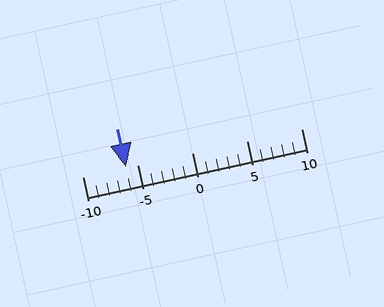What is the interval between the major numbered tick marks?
The major tick marks are spaced 5 units apart.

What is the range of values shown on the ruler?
The ruler shows values from -10 to 10.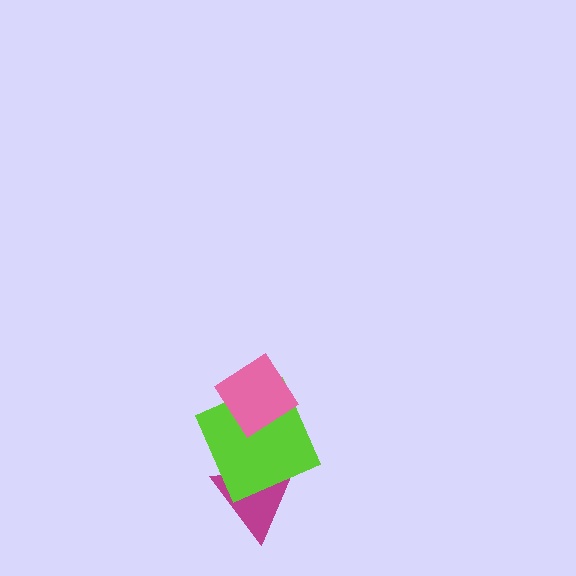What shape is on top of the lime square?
The pink diamond is on top of the lime square.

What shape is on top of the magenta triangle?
The lime square is on top of the magenta triangle.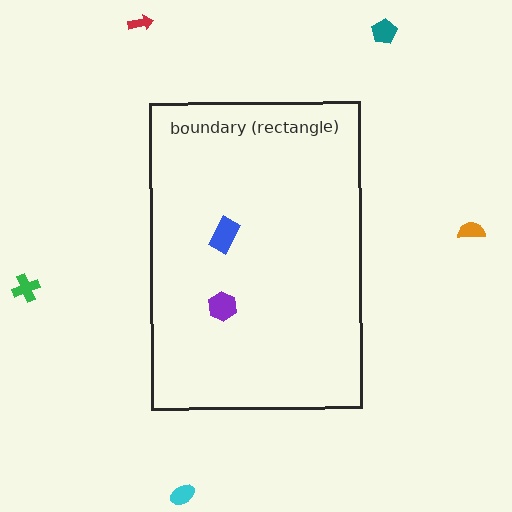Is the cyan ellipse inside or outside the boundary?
Outside.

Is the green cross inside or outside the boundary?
Outside.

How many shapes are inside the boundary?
2 inside, 5 outside.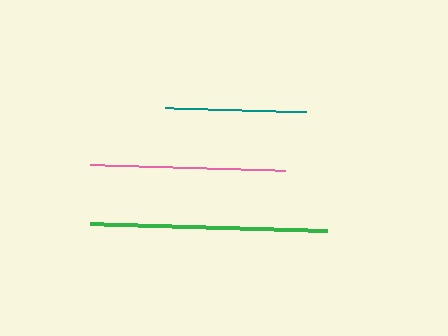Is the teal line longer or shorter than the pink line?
The pink line is longer than the teal line.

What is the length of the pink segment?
The pink segment is approximately 195 pixels long.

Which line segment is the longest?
The green line is the longest at approximately 237 pixels.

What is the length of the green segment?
The green segment is approximately 237 pixels long.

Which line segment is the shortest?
The teal line is the shortest at approximately 141 pixels.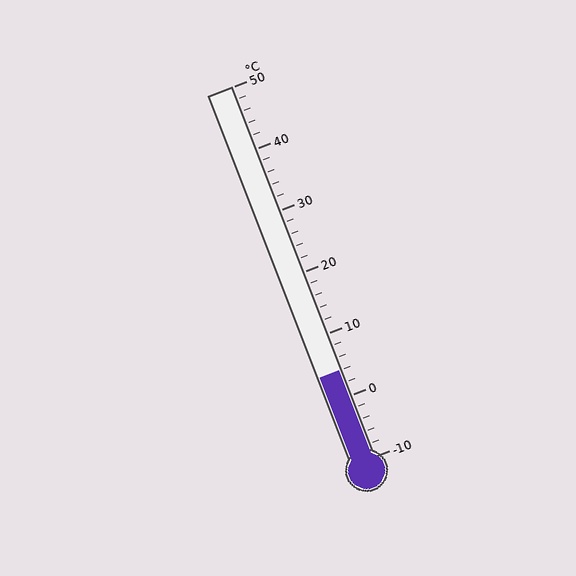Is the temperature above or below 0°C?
The temperature is above 0°C.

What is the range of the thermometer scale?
The thermometer scale ranges from -10°C to 50°C.